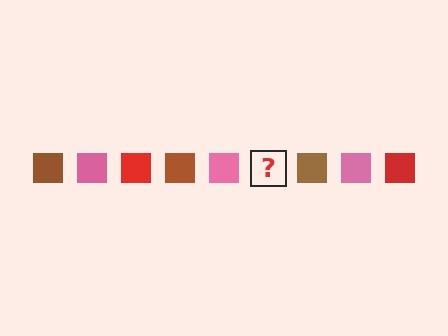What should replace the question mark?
The question mark should be replaced with a red square.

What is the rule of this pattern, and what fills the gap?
The rule is that the pattern cycles through brown, pink, red squares. The gap should be filled with a red square.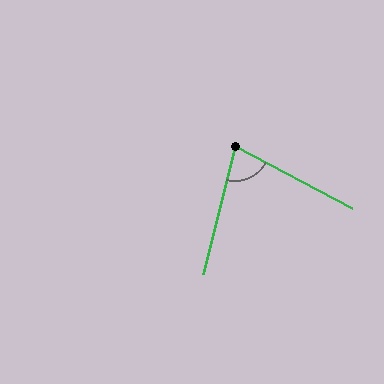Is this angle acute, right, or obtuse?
It is acute.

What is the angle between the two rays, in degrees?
Approximately 76 degrees.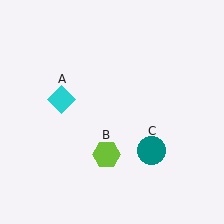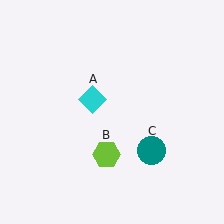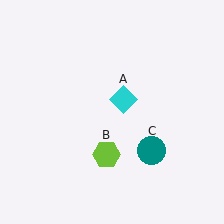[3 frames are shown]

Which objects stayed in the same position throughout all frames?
Lime hexagon (object B) and teal circle (object C) remained stationary.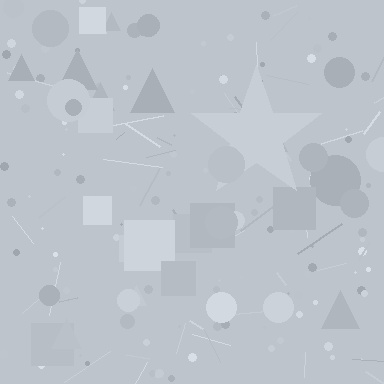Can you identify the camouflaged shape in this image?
The camouflaged shape is a star.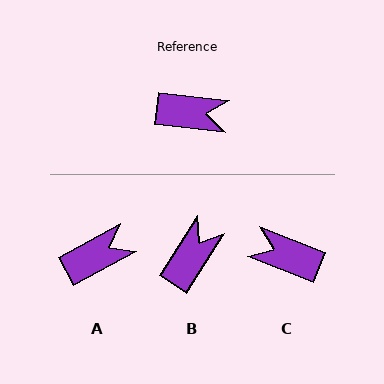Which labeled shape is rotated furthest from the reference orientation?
C, about 164 degrees away.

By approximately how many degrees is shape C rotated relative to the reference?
Approximately 164 degrees counter-clockwise.